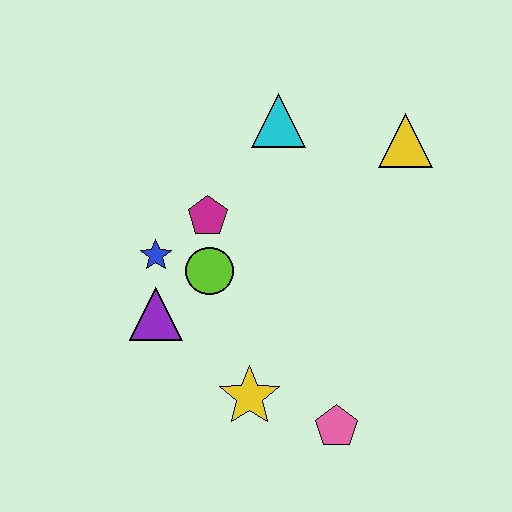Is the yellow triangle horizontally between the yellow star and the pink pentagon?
No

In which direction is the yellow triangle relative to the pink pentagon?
The yellow triangle is above the pink pentagon.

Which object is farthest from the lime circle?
The yellow triangle is farthest from the lime circle.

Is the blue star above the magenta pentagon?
No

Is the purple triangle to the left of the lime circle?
Yes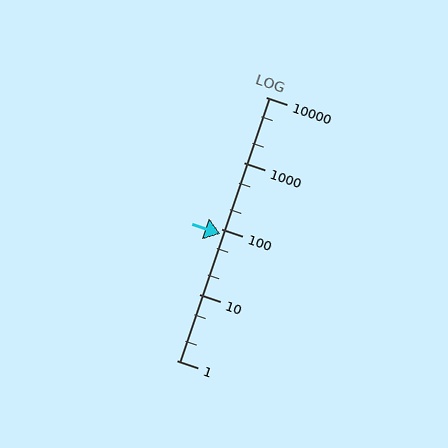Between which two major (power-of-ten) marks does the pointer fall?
The pointer is between 10 and 100.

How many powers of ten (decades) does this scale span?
The scale spans 4 decades, from 1 to 10000.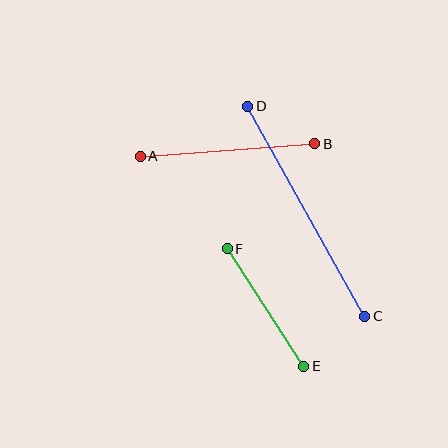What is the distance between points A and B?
The distance is approximately 175 pixels.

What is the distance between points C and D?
The distance is approximately 240 pixels.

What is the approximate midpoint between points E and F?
The midpoint is at approximately (266, 308) pixels.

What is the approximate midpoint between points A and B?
The midpoint is at approximately (228, 150) pixels.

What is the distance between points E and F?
The distance is approximately 140 pixels.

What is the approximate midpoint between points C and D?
The midpoint is at approximately (306, 211) pixels.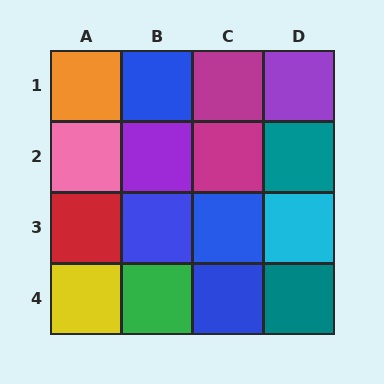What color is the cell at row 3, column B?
Blue.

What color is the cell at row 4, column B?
Green.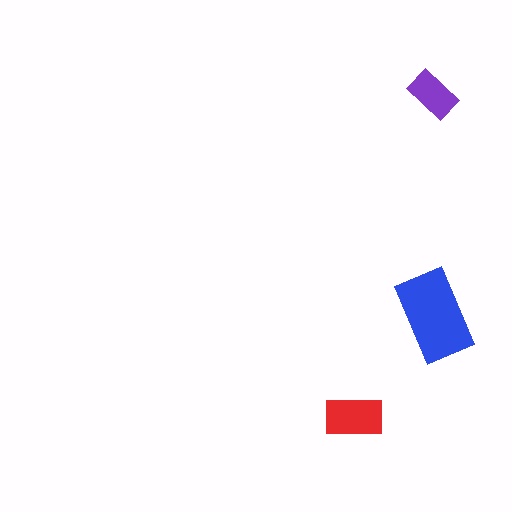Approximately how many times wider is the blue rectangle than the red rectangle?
About 1.5 times wider.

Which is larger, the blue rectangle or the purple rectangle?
The blue one.